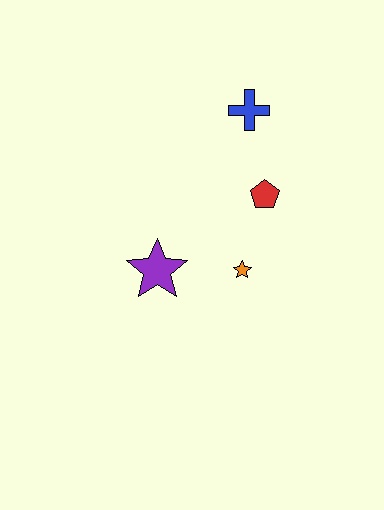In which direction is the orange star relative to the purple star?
The orange star is to the right of the purple star.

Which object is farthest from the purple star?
The blue cross is farthest from the purple star.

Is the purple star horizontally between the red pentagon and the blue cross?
No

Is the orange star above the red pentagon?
No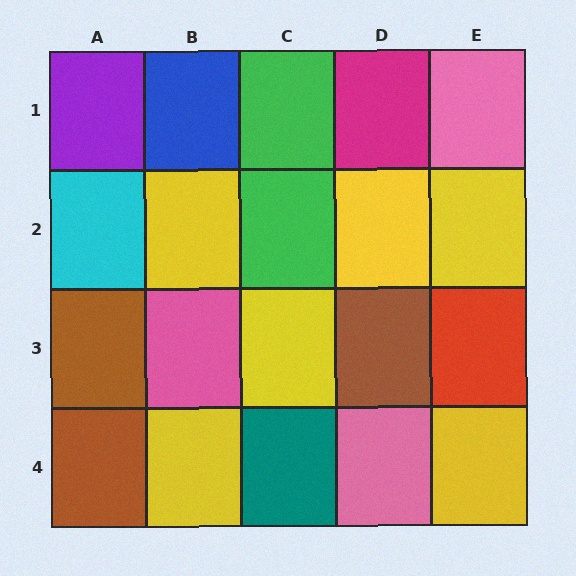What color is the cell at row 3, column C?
Yellow.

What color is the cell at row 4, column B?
Yellow.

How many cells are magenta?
1 cell is magenta.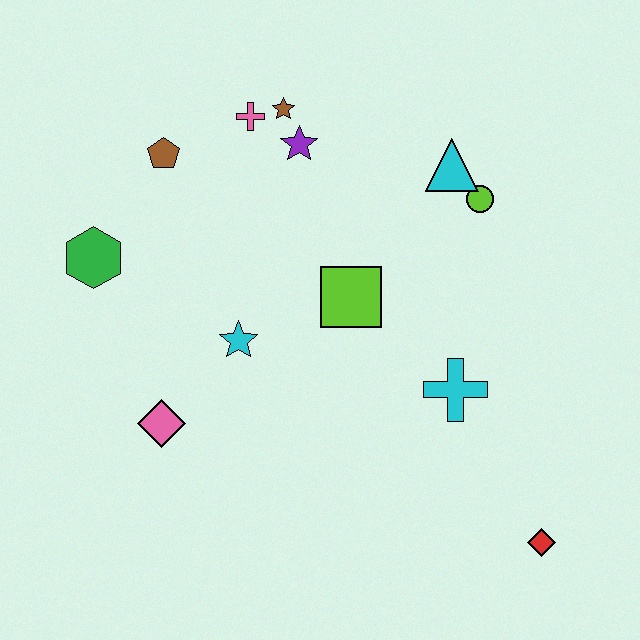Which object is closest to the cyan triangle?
The lime circle is closest to the cyan triangle.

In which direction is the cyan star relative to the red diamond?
The cyan star is to the left of the red diamond.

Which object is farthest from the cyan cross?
The green hexagon is farthest from the cyan cross.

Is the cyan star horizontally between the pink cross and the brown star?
No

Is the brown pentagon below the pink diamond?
No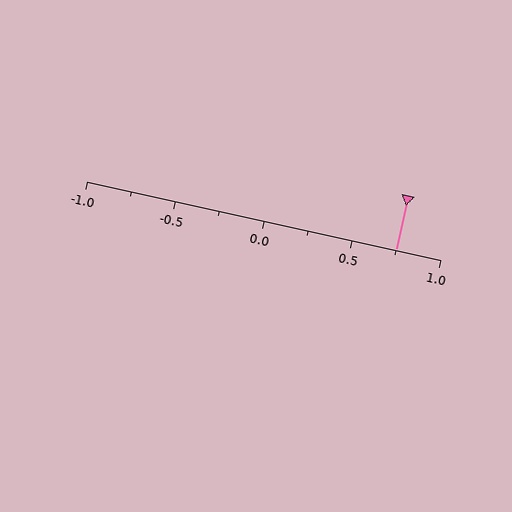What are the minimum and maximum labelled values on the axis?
The axis runs from -1.0 to 1.0.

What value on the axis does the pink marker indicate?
The marker indicates approximately 0.75.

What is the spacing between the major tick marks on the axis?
The major ticks are spaced 0.5 apart.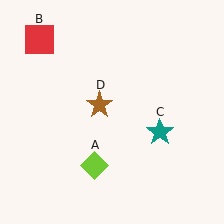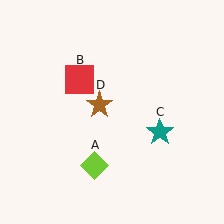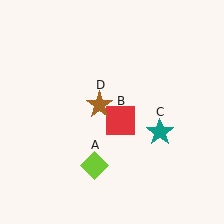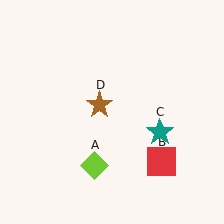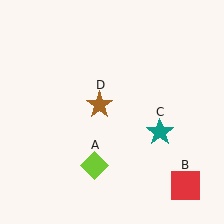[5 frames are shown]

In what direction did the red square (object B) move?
The red square (object B) moved down and to the right.